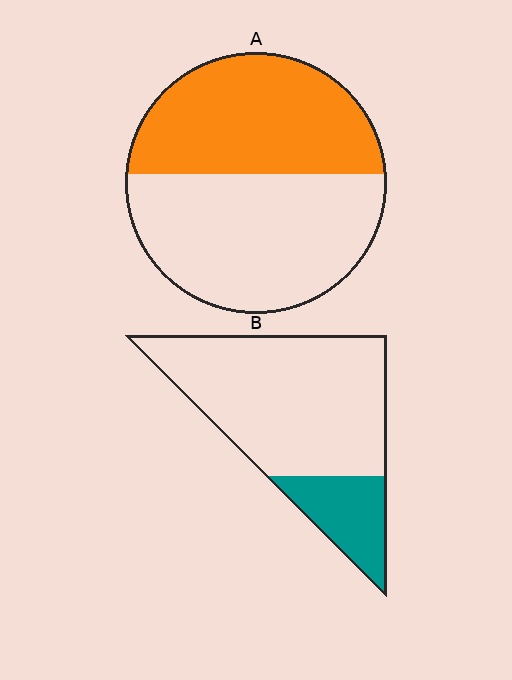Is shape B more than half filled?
No.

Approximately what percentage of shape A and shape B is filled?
A is approximately 45% and B is approximately 20%.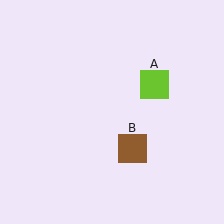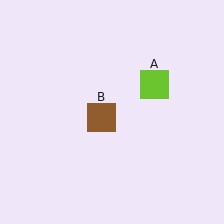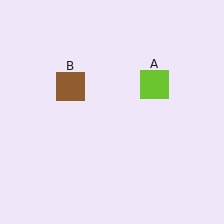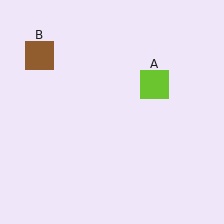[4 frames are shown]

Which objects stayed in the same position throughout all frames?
Lime square (object A) remained stationary.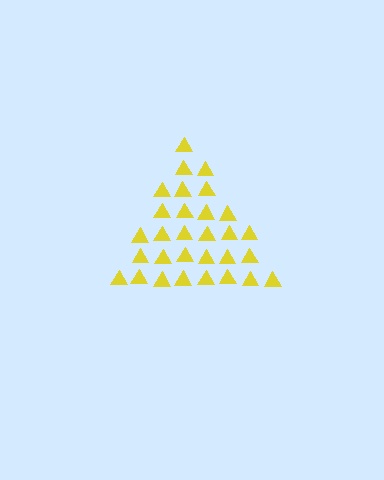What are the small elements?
The small elements are triangles.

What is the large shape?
The large shape is a triangle.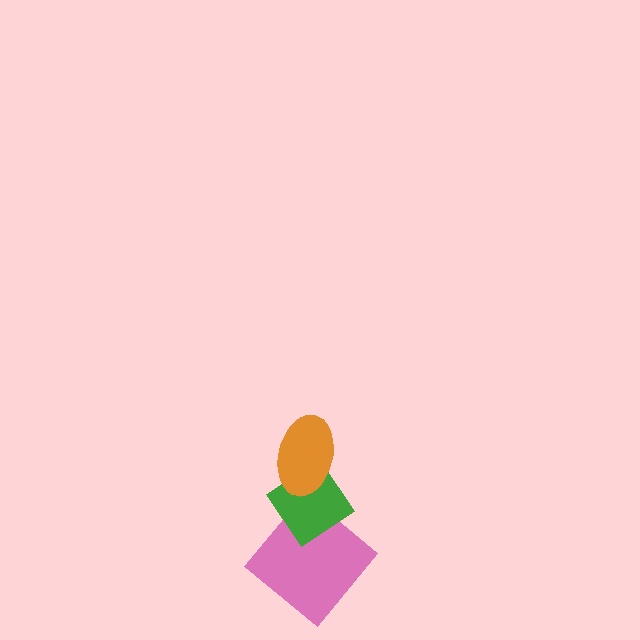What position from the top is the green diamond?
The green diamond is 2nd from the top.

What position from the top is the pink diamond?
The pink diamond is 3rd from the top.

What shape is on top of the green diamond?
The orange ellipse is on top of the green diamond.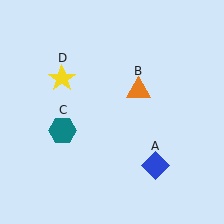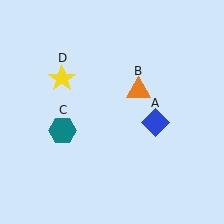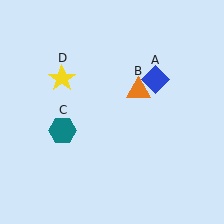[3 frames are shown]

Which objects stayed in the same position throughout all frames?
Orange triangle (object B) and teal hexagon (object C) and yellow star (object D) remained stationary.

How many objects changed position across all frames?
1 object changed position: blue diamond (object A).